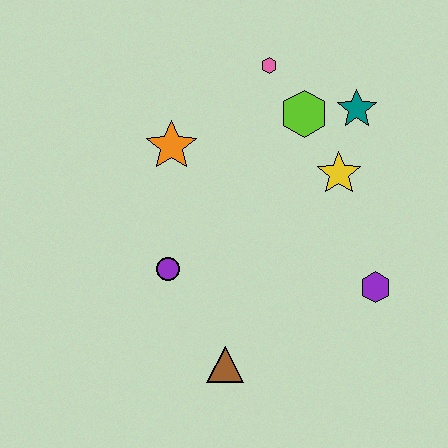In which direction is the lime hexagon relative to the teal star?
The lime hexagon is to the left of the teal star.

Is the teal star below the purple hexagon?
No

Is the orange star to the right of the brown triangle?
No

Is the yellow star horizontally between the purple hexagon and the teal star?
No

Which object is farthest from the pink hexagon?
The brown triangle is farthest from the pink hexagon.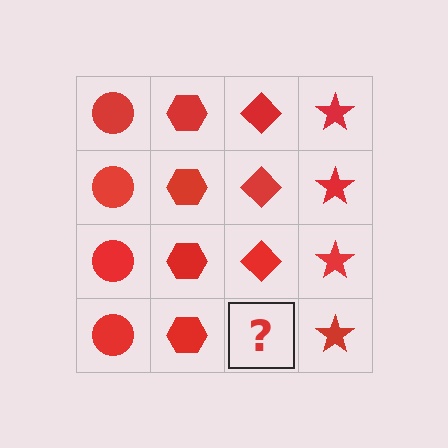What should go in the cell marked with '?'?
The missing cell should contain a red diamond.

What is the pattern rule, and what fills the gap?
The rule is that each column has a consistent shape. The gap should be filled with a red diamond.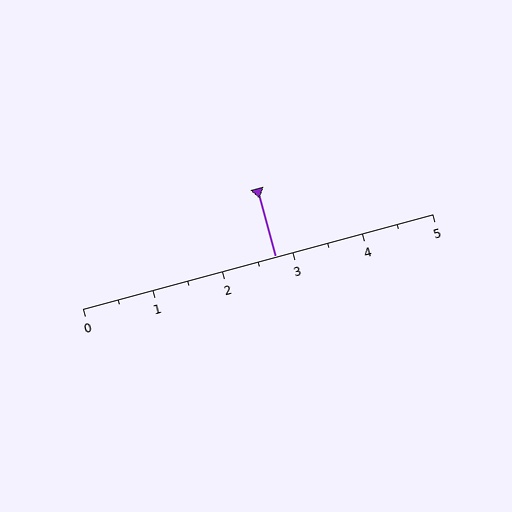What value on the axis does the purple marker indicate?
The marker indicates approximately 2.8.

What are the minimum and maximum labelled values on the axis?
The axis runs from 0 to 5.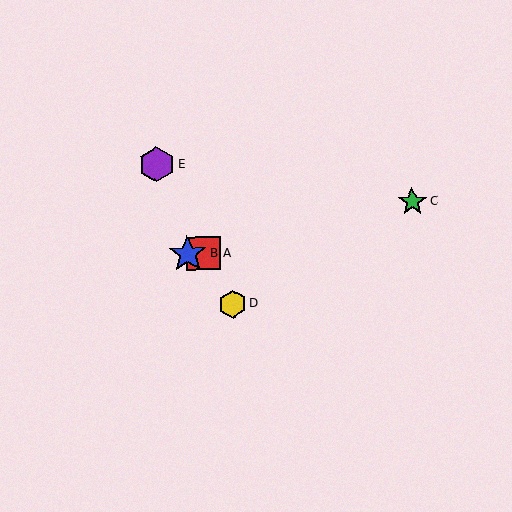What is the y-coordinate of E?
Object E is at y≈164.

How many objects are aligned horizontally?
2 objects (A, B) are aligned horizontally.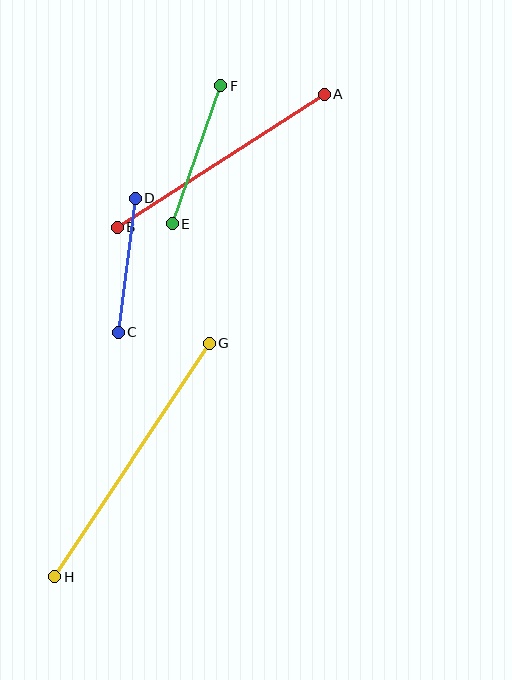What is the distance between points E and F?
The distance is approximately 147 pixels.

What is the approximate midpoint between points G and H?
The midpoint is at approximately (132, 460) pixels.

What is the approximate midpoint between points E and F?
The midpoint is at approximately (196, 155) pixels.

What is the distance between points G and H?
The distance is approximately 280 pixels.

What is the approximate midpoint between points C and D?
The midpoint is at approximately (127, 265) pixels.